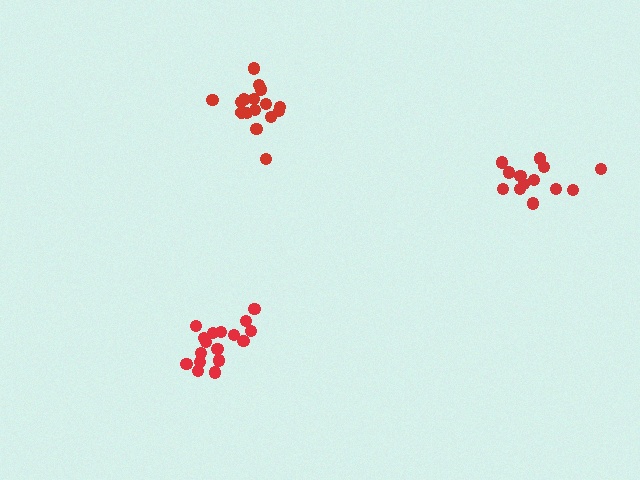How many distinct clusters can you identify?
There are 3 distinct clusters.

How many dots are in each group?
Group 1: 17 dots, Group 2: 16 dots, Group 3: 14 dots (47 total).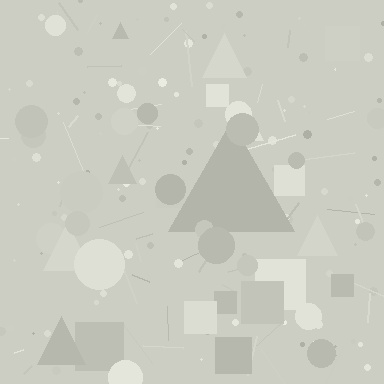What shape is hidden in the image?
A triangle is hidden in the image.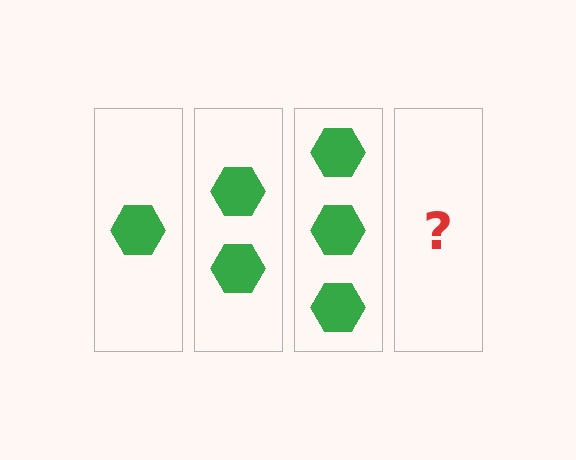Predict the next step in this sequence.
The next step is 4 hexagons.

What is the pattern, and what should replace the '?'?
The pattern is that each step adds one more hexagon. The '?' should be 4 hexagons.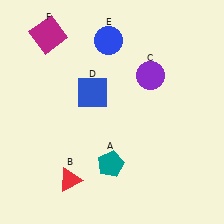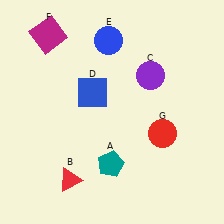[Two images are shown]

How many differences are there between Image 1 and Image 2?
There is 1 difference between the two images.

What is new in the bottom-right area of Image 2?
A red circle (G) was added in the bottom-right area of Image 2.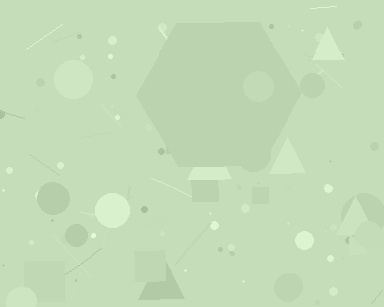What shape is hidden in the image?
A hexagon is hidden in the image.